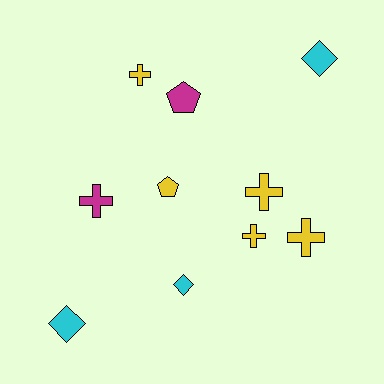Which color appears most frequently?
Yellow, with 5 objects.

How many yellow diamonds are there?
There are no yellow diamonds.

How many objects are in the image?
There are 10 objects.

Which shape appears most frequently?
Cross, with 5 objects.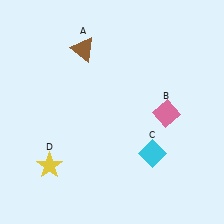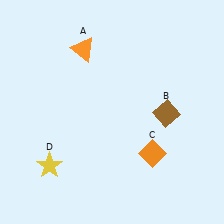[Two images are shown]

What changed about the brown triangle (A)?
In Image 1, A is brown. In Image 2, it changed to orange.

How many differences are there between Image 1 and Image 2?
There are 3 differences between the two images.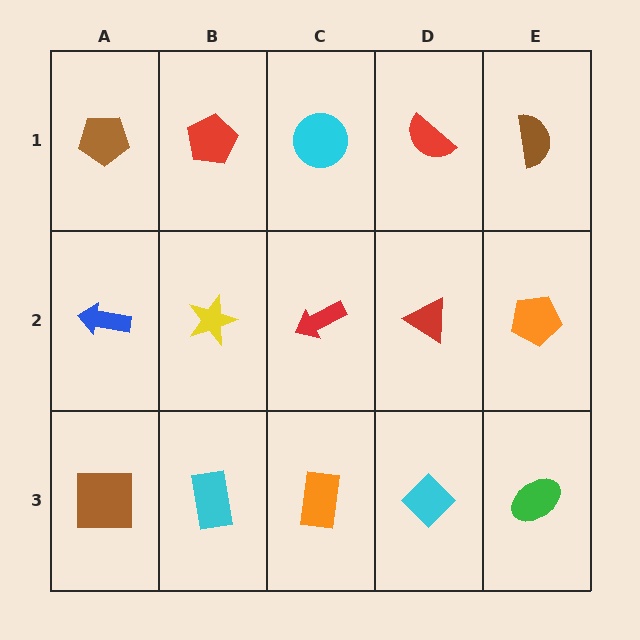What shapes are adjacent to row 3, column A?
A blue arrow (row 2, column A), a cyan rectangle (row 3, column B).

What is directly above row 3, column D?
A red triangle.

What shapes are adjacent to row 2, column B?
A red pentagon (row 1, column B), a cyan rectangle (row 3, column B), a blue arrow (row 2, column A), a red arrow (row 2, column C).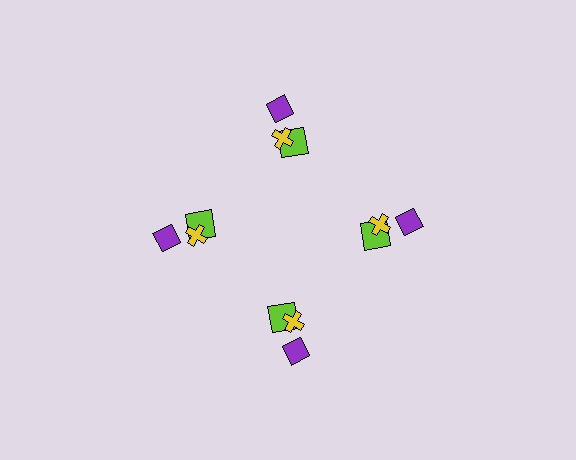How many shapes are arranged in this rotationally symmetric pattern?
There are 12 shapes, arranged in 4 groups of 3.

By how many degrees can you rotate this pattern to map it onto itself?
The pattern maps onto itself every 90 degrees of rotation.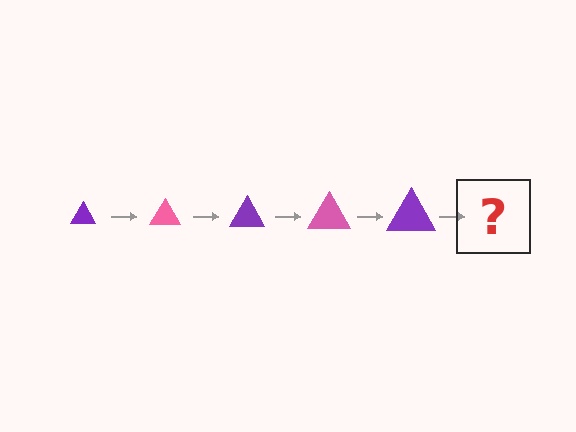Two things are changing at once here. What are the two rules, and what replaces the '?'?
The two rules are that the triangle grows larger each step and the color cycles through purple and pink. The '?' should be a pink triangle, larger than the previous one.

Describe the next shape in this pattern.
It should be a pink triangle, larger than the previous one.